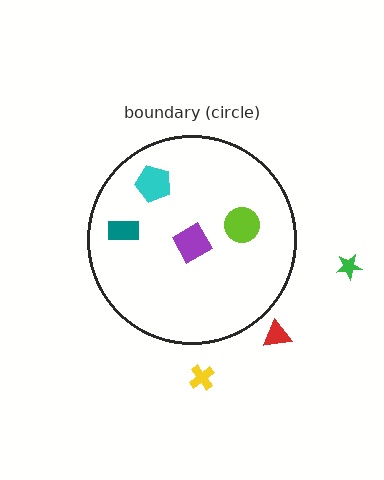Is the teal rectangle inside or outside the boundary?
Inside.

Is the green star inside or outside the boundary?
Outside.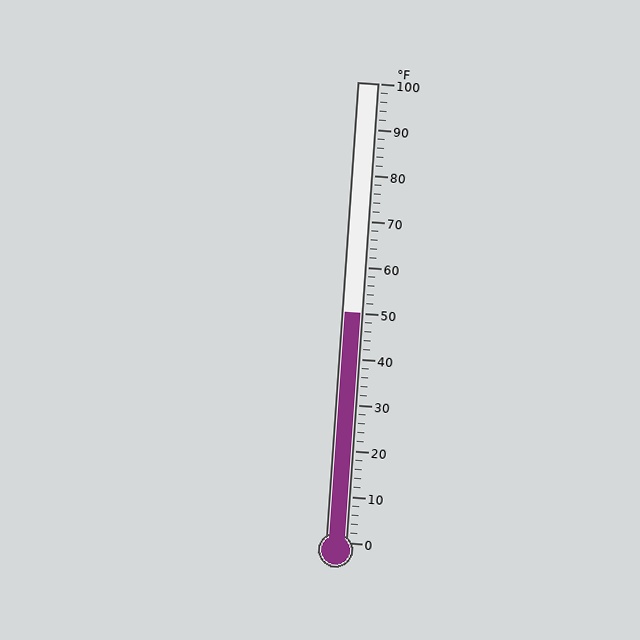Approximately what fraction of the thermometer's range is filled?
The thermometer is filled to approximately 50% of its range.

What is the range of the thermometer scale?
The thermometer scale ranges from 0°F to 100°F.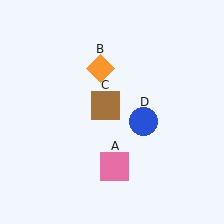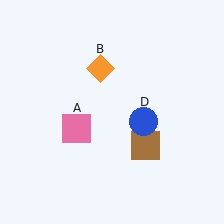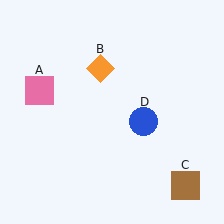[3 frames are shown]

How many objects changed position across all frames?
2 objects changed position: pink square (object A), brown square (object C).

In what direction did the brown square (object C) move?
The brown square (object C) moved down and to the right.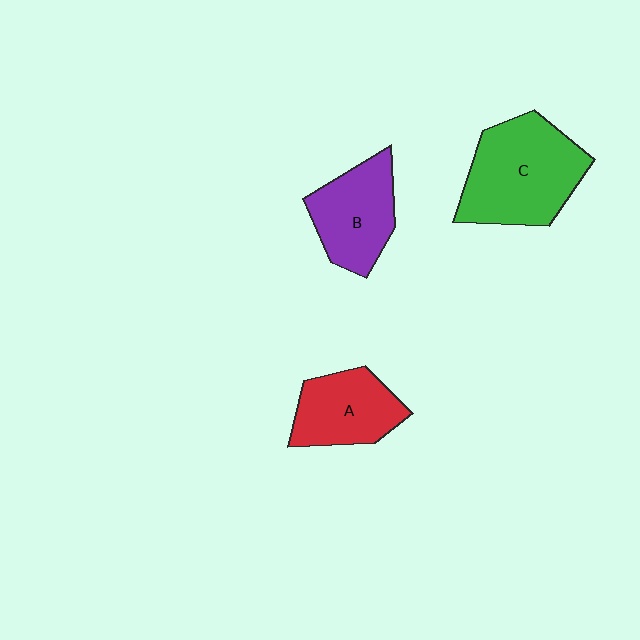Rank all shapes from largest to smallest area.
From largest to smallest: C (green), B (purple), A (red).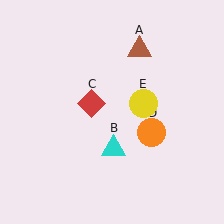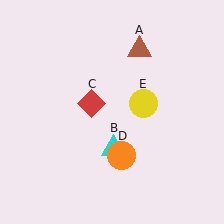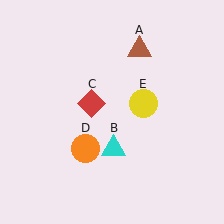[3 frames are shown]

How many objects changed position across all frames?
1 object changed position: orange circle (object D).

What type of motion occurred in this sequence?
The orange circle (object D) rotated clockwise around the center of the scene.